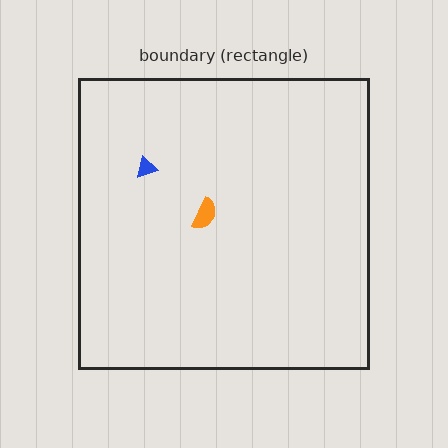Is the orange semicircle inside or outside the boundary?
Inside.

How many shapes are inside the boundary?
2 inside, 0 outside.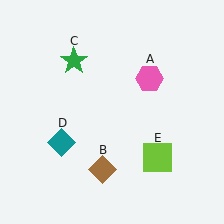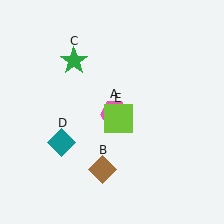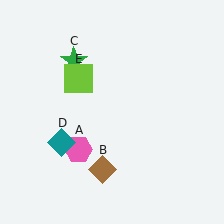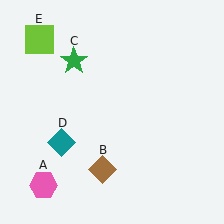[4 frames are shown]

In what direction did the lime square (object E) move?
The lime square (object E) moved up and to the left.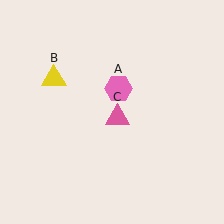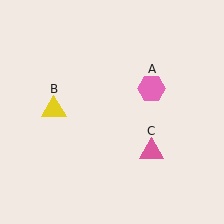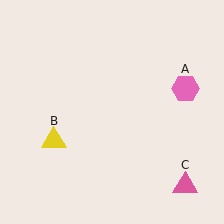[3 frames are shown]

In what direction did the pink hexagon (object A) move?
The pink hexagon (object A) moved right.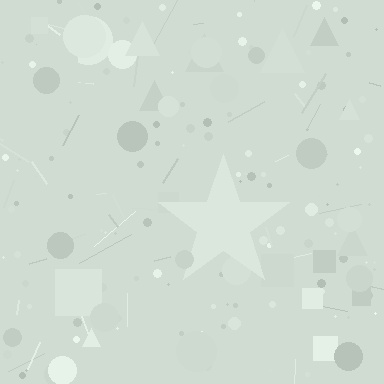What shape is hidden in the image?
A star is hidden in the image.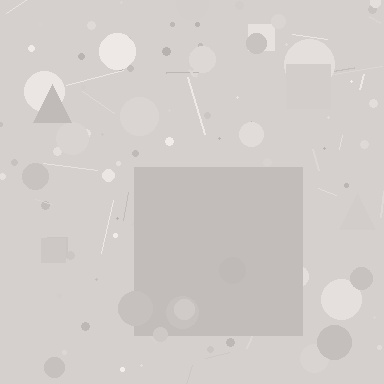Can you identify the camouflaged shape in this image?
The camouflaged shape is a square.